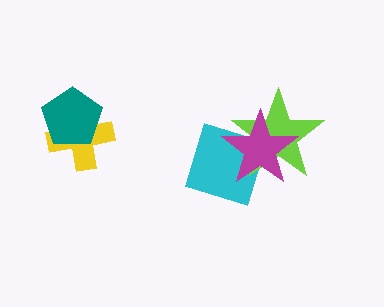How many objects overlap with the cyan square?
2 objects overlap with the cyan square.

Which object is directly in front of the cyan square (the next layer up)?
The lime star is directly in front of the cyan square.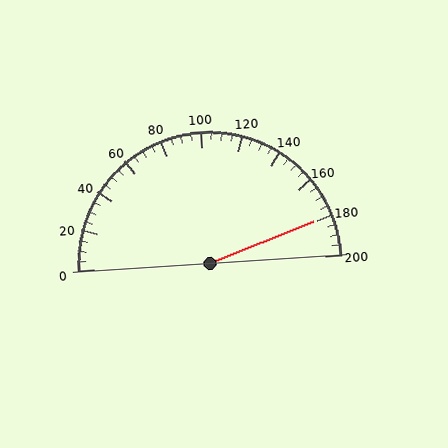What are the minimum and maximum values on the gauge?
The gauge ranges from 0 to 200.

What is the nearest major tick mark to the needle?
The nearest major tick mark is 180.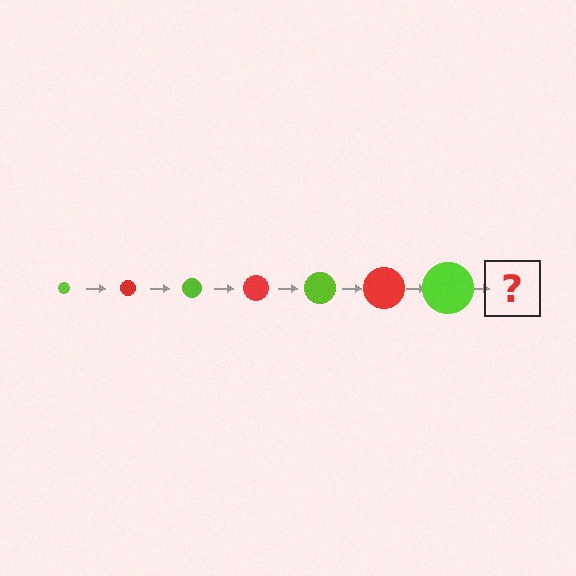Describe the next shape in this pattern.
It should be a red circle, larger than the previous one.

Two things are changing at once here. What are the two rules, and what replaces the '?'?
The two rules are that the circle grows larger each step and the color cycles through lime and red. The '?' should be a red circle, larger than the previous one.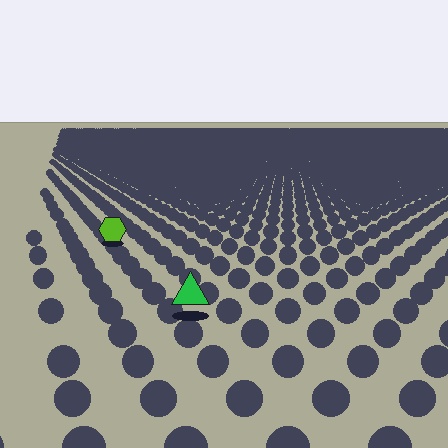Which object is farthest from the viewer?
The lime hexagon is farthest from the viewer. It appears smaller and the ground texture around it is denser.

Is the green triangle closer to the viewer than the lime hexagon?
Yes. The green triangle is closer — you can tell from the texture gradient: the ground texture is coarser near it.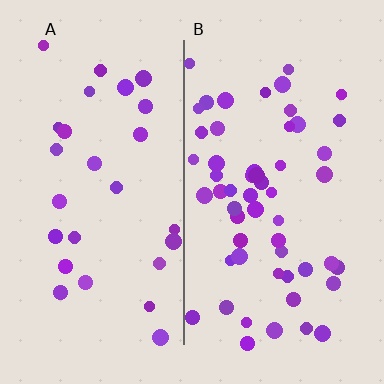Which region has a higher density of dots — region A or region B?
B (the right).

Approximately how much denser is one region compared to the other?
Approximately 2.0× — region B over region A.